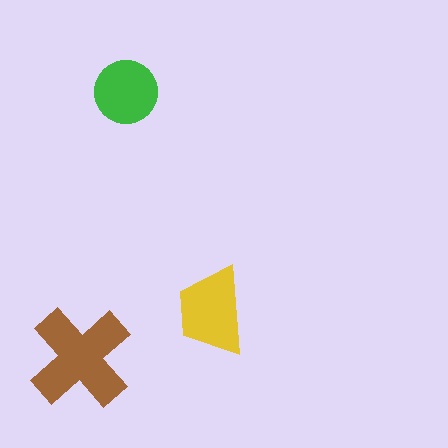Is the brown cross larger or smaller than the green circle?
Larger.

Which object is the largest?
The brown cross.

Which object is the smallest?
The green circle.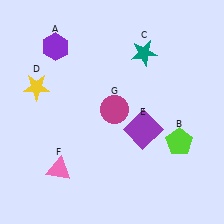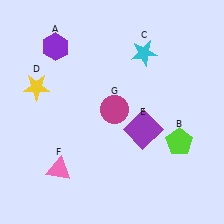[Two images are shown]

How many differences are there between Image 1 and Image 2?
There is 1 difference between the two images.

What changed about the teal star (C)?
In Image 1, C is teal. In Image 2, it changed to cyan.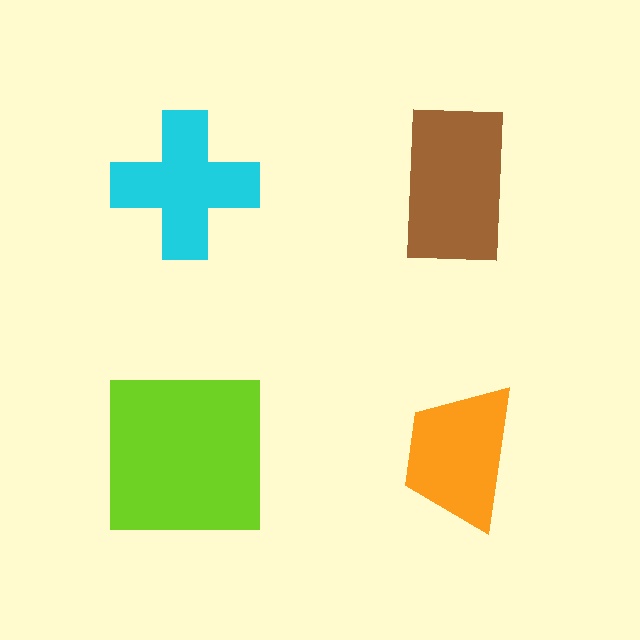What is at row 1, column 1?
A cyan cross.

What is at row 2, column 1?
A lime square.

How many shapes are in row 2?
2 shapes.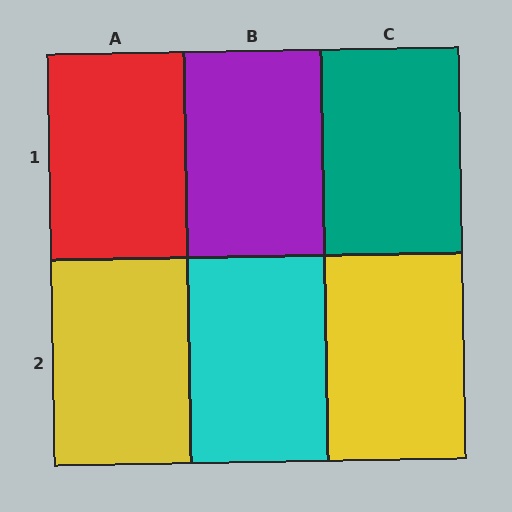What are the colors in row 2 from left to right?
Yellow, cyan, yellow.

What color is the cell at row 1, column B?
Purple.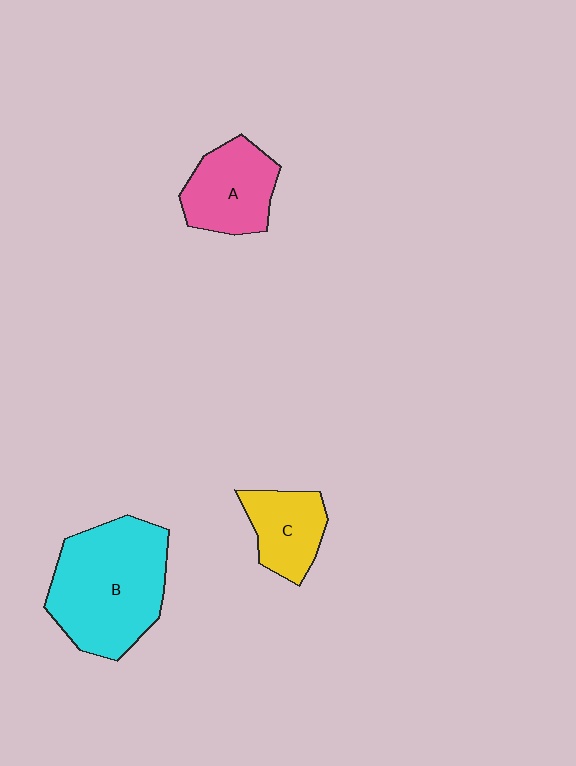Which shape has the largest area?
Shape B (cyan).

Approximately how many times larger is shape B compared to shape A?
Approximately 1.8 times.